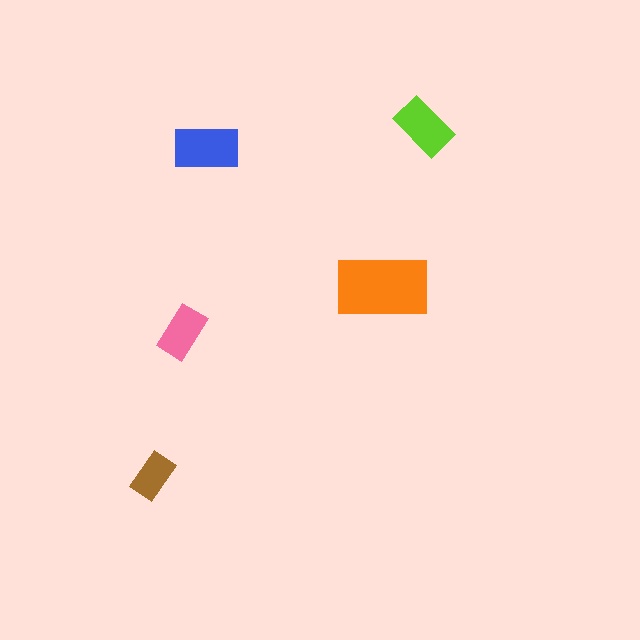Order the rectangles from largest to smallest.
the orange one, the blue one, the lime one, the pink one, the brown one.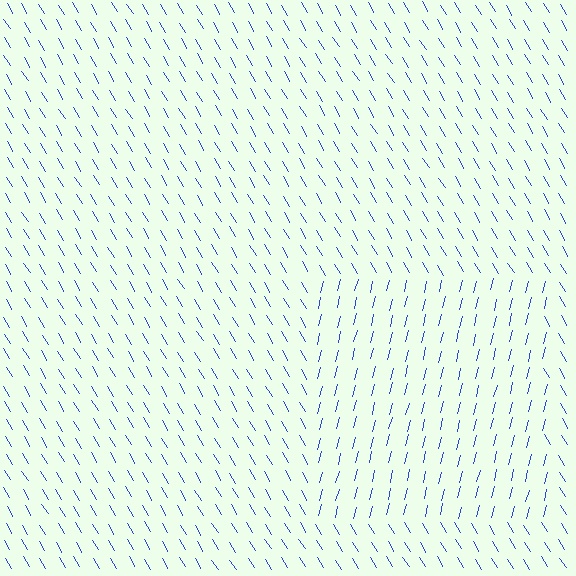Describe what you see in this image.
The image is filled with small blue line segments. A rectangle region in the image has lines oriented differently from the surrounding lines, creating a visible texture boundary.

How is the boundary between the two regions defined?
The boundary is defined purely by a change in line orientation (approximately 45 degrees difference). All lines are the same color and thickness.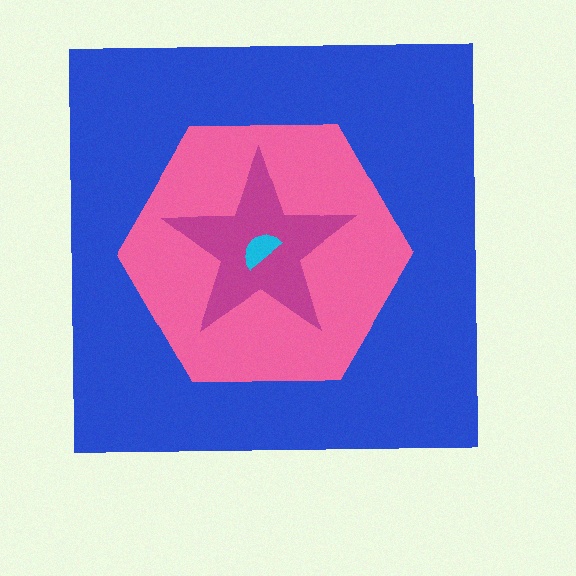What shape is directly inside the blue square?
The pink hexagon.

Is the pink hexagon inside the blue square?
Yes.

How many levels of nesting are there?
4.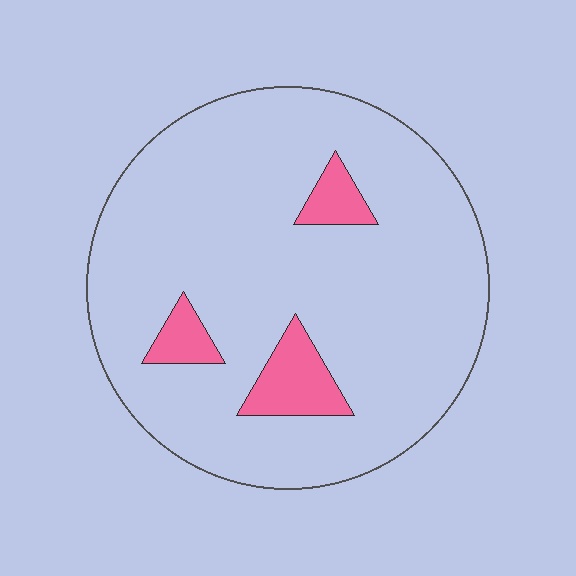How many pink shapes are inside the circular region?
3.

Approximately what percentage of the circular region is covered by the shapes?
Approximately 10%.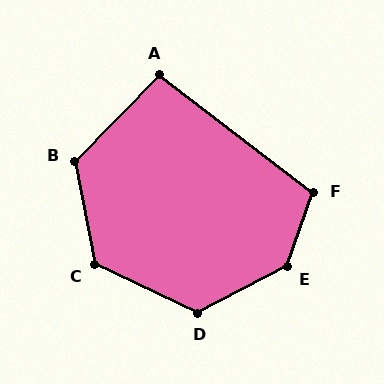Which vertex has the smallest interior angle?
A, at approximately 97 degrees.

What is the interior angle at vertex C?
Approximately 126 degrees (obtuse).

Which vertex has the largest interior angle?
E, at approximately 136 degrees.